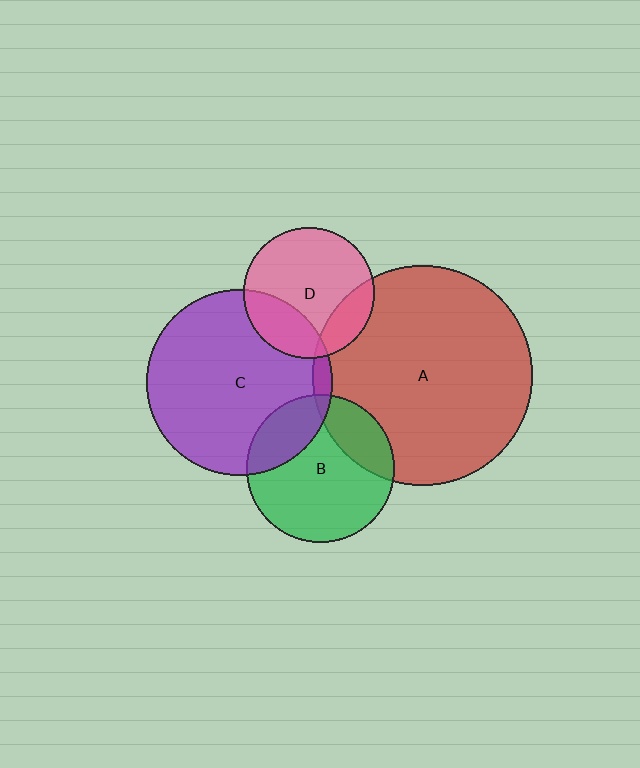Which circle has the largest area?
Circle A (red).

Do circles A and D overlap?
Yes.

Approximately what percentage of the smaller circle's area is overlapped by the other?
Approximately 20%.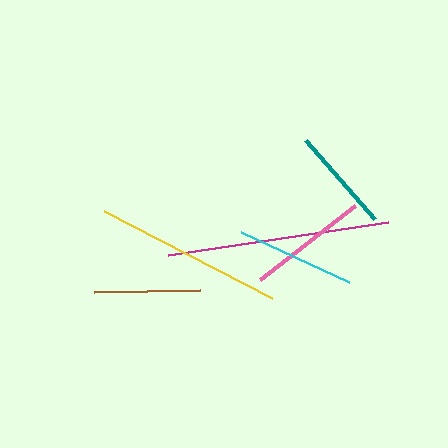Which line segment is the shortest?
The teal line is the shortest at approximately 105 pixels.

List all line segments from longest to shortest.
From longest to shortest: magenta, yellow, pink, cyan, brown, teal.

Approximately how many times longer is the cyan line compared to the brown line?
The cyan line is approximately 1.1 times the length of the brown line.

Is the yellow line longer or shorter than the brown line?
The yellow line is longer than the brown line.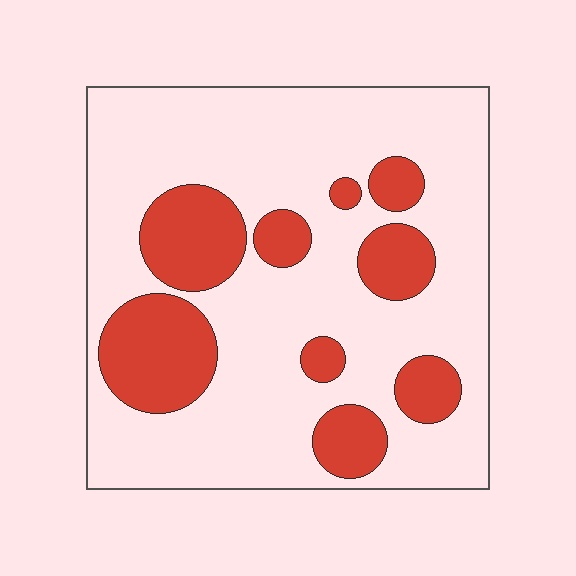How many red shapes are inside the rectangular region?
9.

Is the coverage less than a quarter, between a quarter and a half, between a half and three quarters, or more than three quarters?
Between a quarter and a half.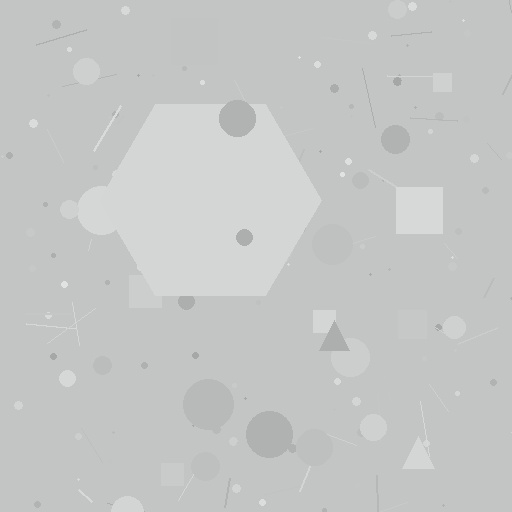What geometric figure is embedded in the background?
A hexagon is embedded in the background.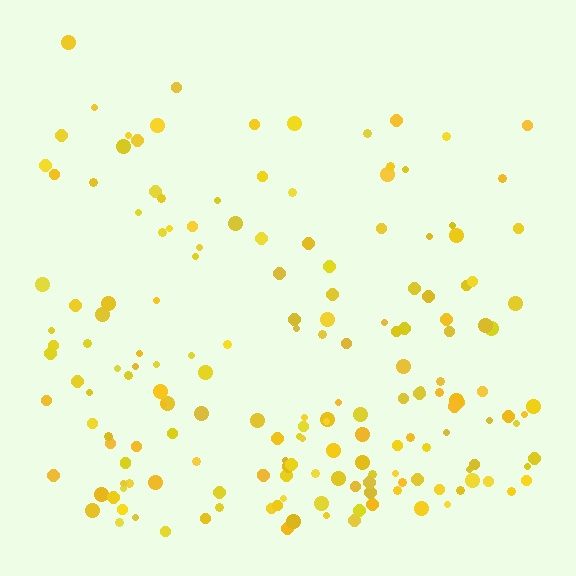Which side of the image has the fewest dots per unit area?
The top.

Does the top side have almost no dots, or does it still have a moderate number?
Still a moderate number, just noticeably fewer than the bottom.